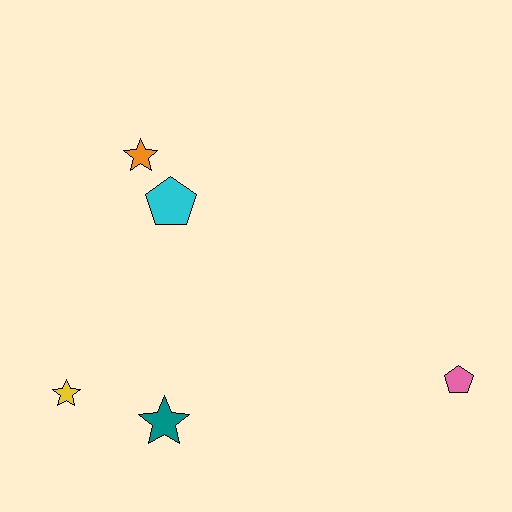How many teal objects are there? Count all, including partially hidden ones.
There is 1 teal object.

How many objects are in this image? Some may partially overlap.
There are 5 objects.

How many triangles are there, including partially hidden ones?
There are no triangles.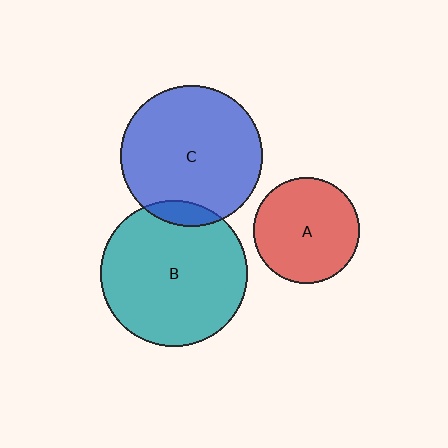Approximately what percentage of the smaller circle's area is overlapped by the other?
Approximately 10%.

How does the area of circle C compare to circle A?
Approximately 1.8 times.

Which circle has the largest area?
Circle B (teal).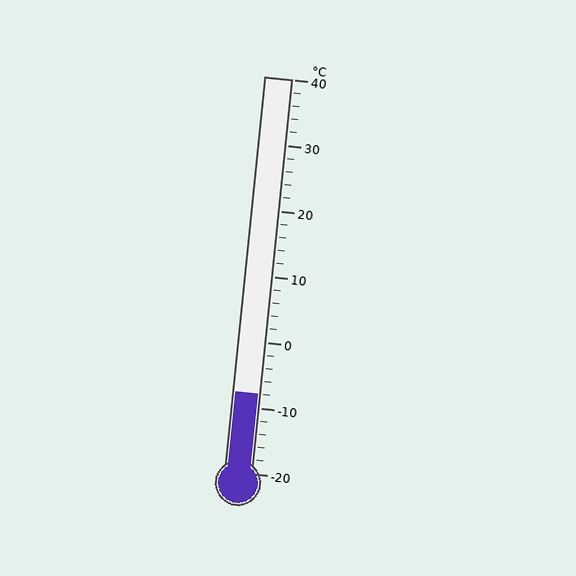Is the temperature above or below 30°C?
The temperature is below 30°C.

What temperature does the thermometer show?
The thermometer shows approximately -8°C.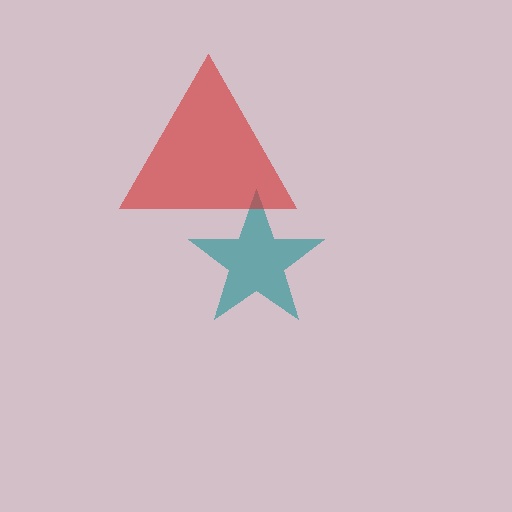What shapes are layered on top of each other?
The layered shapes are: a teal star, a red triangle.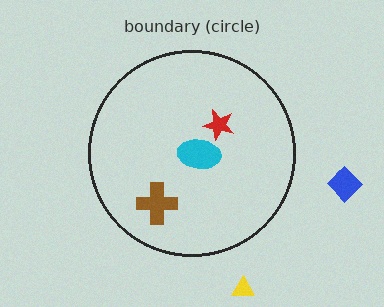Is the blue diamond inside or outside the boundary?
Outside.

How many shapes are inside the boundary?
3 inside, 2 outside.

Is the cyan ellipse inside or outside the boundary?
Inside.